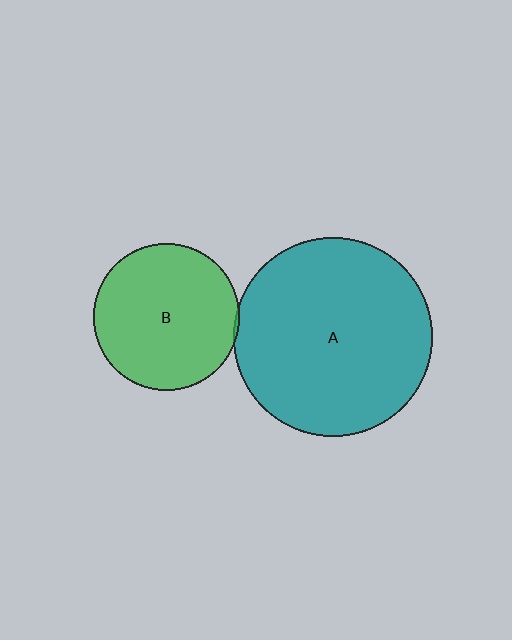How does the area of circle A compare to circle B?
Approximately 1.9 times.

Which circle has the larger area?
Circle A (teal).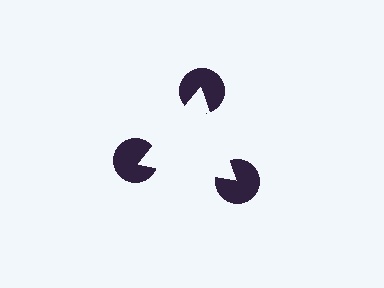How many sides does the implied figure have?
3 sides.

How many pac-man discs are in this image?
There are 3 — one at each vertex of the illusory triangle.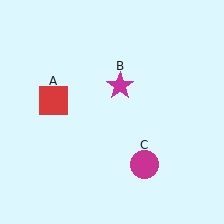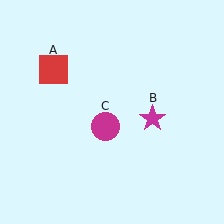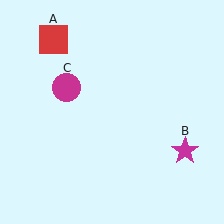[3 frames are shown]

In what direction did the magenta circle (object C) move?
The magenta circle (object C) moved up and to the left.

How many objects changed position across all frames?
3 objects changed position: red square (object A), magenta star (object B), magenta circle (object C).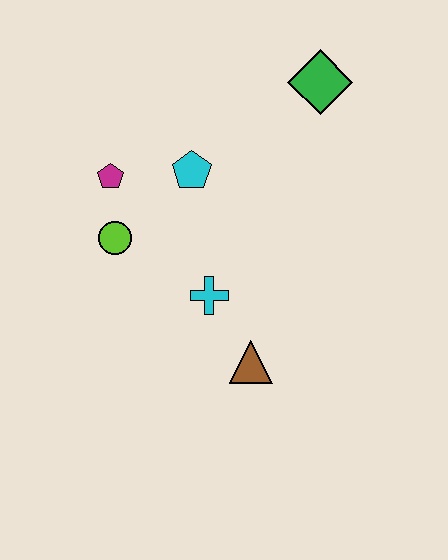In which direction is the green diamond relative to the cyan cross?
The green diamond is above the cyan cross.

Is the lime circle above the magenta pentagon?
No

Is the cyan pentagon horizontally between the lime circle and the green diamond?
Yes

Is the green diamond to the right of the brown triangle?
Yes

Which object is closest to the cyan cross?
The brown triangle is closest to the cyan cross.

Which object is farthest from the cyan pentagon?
The brown triangle is farthest from the cyan pentagon.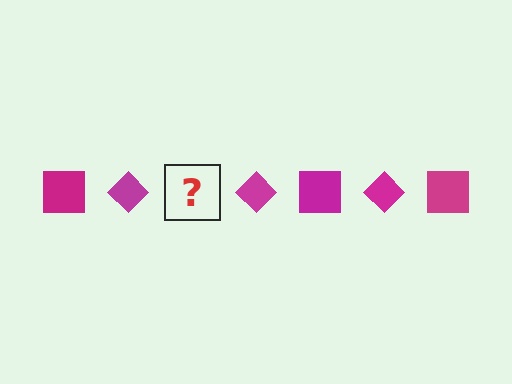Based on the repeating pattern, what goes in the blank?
The blank should be a magenta square.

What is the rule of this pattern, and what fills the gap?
The rule is that the pattern cycles through square, diamond shapes in magenta. The gap should be filled with a magenta square.